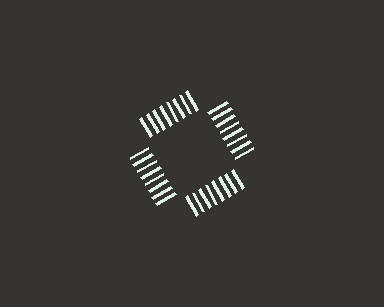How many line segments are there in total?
32 — 8 along each of the 4 edges.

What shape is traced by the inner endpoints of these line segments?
An illusory square — the line segments terminate on its edges but no continuous stroke is drawn.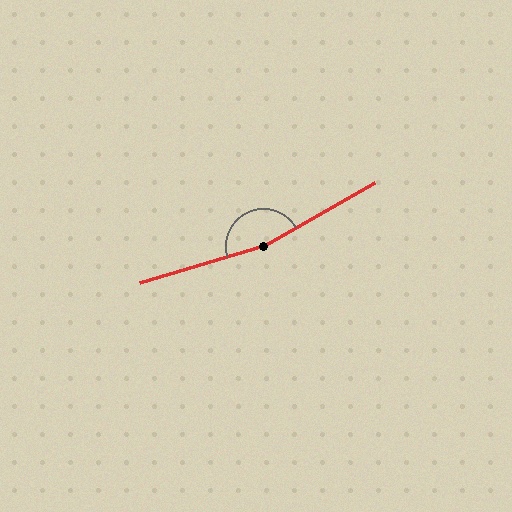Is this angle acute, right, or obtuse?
It is obtuse.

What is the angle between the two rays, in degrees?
Approximately 167 degrees.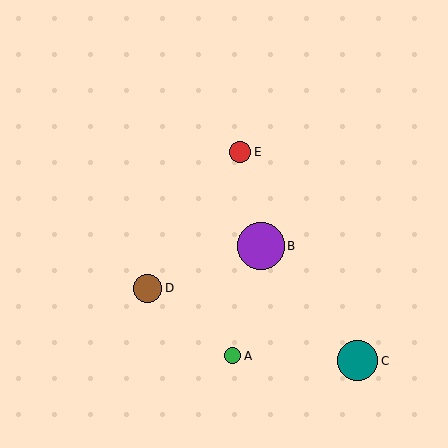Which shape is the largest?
The purple circle (labeled B) is the largest.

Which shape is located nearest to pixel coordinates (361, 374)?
The teal circle (labeled C) at (358, 361) is nearest to that location.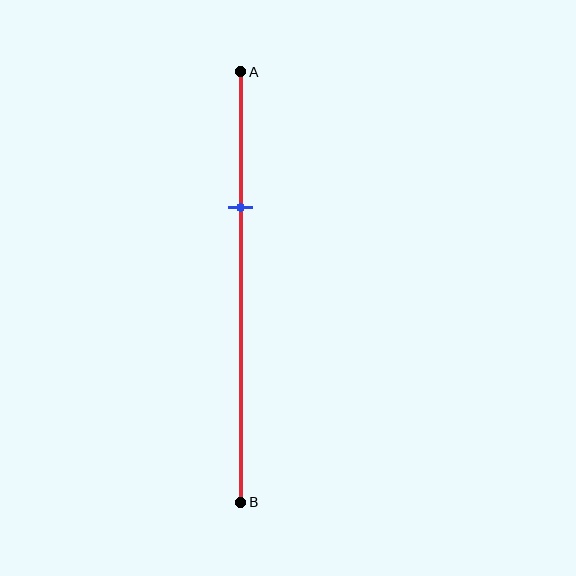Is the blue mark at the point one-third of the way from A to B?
Yes, the mark is approximately at the one-third point.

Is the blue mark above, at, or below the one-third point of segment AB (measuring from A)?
The blue mark is approximately at the one-third point of segment AB.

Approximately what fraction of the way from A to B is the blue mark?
The blue mark is approximately 30% of the way from A to B.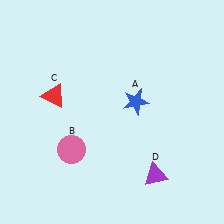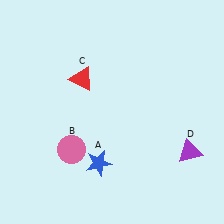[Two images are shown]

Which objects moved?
The objects that moved are: the blue star (A), the red triangle (C), the purple triangle (D).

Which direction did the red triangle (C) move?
The red triangle (C) moved right.